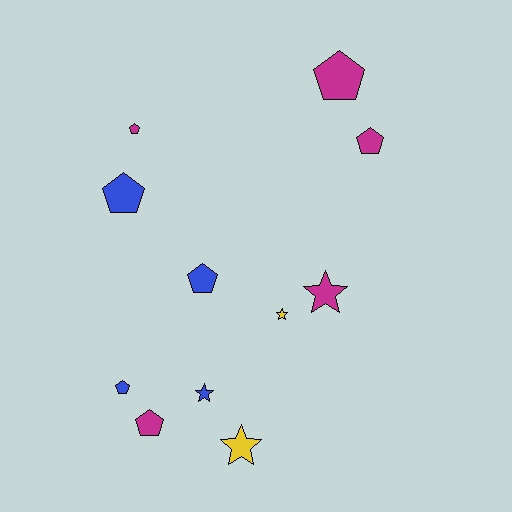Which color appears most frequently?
Magenta, with 5 objects.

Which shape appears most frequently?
Pentagon, with 7 objects.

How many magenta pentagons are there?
There are 4 magenta pentagons.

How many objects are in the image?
There are 11 objects.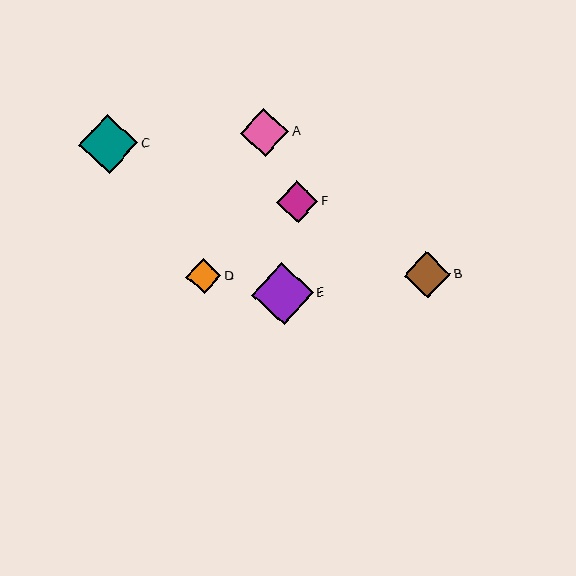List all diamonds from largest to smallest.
From largest to smallest: E, C, A, B, F, D.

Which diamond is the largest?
Diamond E is the largest with a size of approximately 62 pixels.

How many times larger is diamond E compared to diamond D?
Diamond E is approximately 1.8 times the size of diamond D.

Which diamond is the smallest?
Diamond D is the smallest with a size of approximately 35 pixels.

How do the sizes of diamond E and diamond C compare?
Diamond E and diamond C are approximately the same size.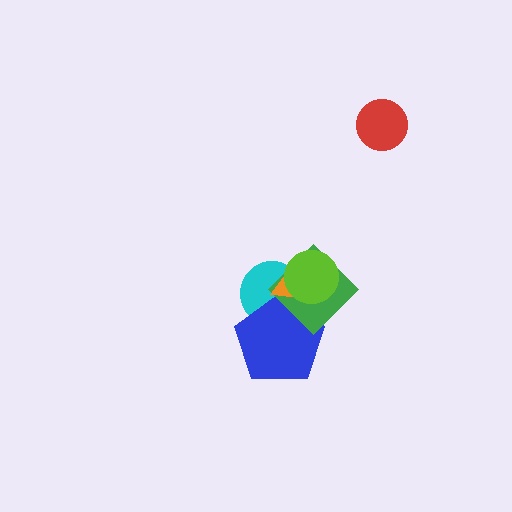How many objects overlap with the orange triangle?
4 objects overlap with the orange triangle.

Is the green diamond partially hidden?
Yes, it is partially covered by another shape.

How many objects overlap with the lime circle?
3 objects overlap with the lime circle.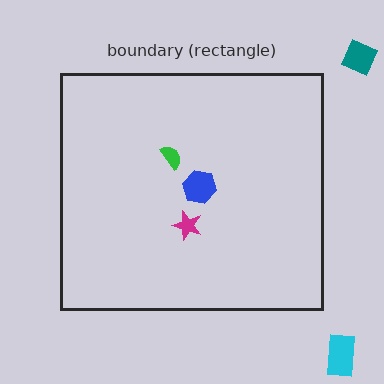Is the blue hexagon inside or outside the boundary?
Inside.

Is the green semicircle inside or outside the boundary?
Inside.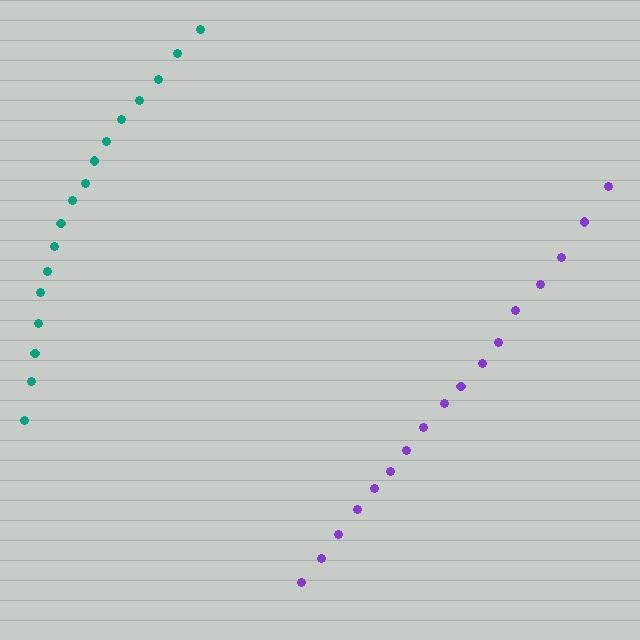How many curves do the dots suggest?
There are 2 distinct paths.